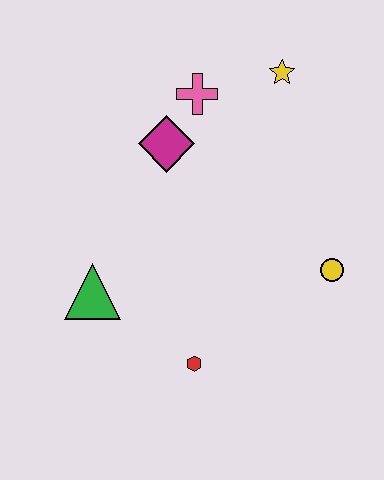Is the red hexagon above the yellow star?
No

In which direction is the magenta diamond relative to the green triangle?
The magenta diamond is above the green triangle.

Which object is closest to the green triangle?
The red hexagon is closest to the green triangle.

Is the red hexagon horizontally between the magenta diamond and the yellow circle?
Yes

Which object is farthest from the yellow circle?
The green triangle is farthest from the yellow circle.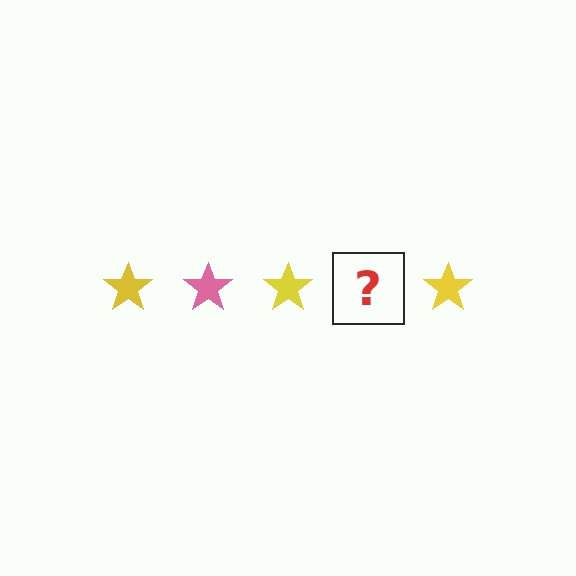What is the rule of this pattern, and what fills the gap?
The rule is that the pattern cycles through yellow, pink stars. The gap should be filled with a pink star.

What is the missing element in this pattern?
The missing element is a pink star.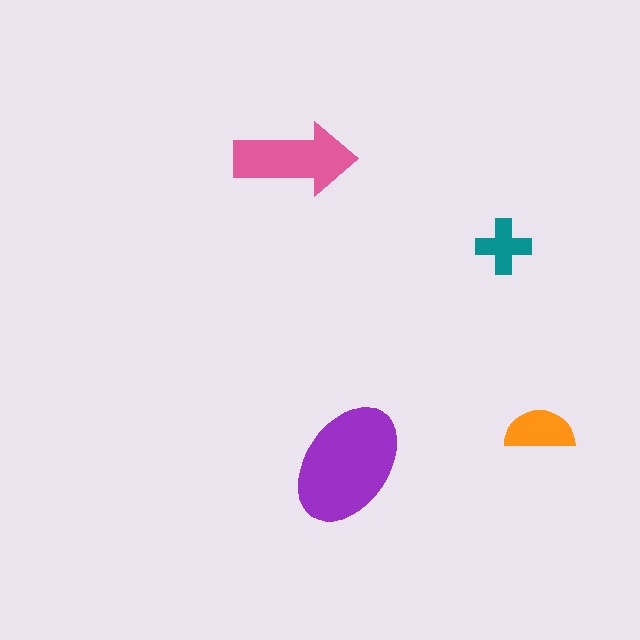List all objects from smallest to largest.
The teal cross, the orange semicircle, the pink arrow, the purple ellipse.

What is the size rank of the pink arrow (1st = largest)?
2nd.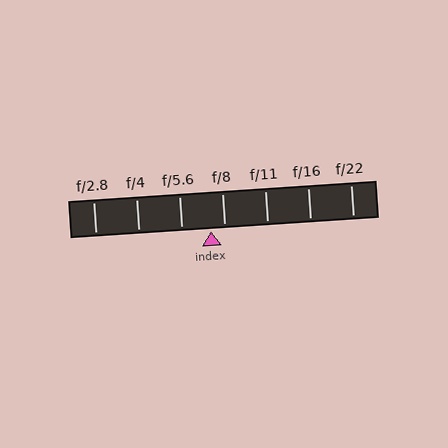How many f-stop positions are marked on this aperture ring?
There are 7 f-stop positions marked.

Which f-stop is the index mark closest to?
The index mark is closest to f/8.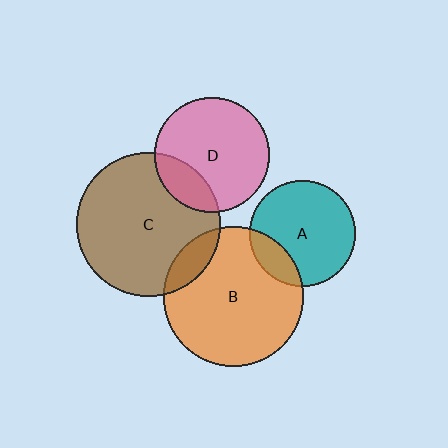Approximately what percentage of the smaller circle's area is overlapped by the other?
Approximately 20%.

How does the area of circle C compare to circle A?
Approximately 1.8 times.